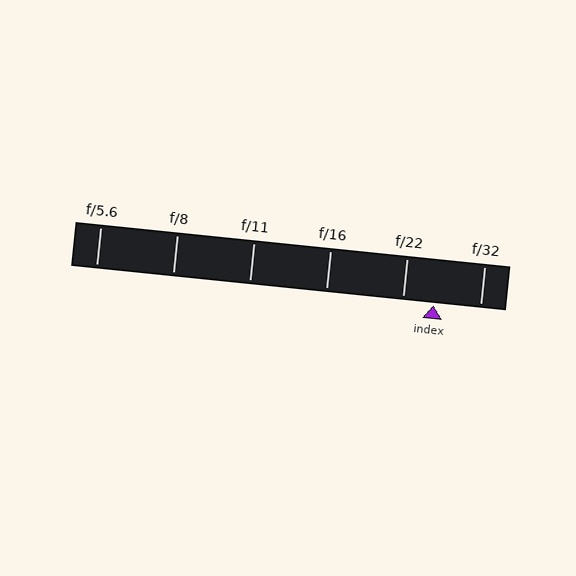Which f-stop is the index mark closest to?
The index mark is closest to f/22.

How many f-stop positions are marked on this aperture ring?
There are 6 f-stop positions marked.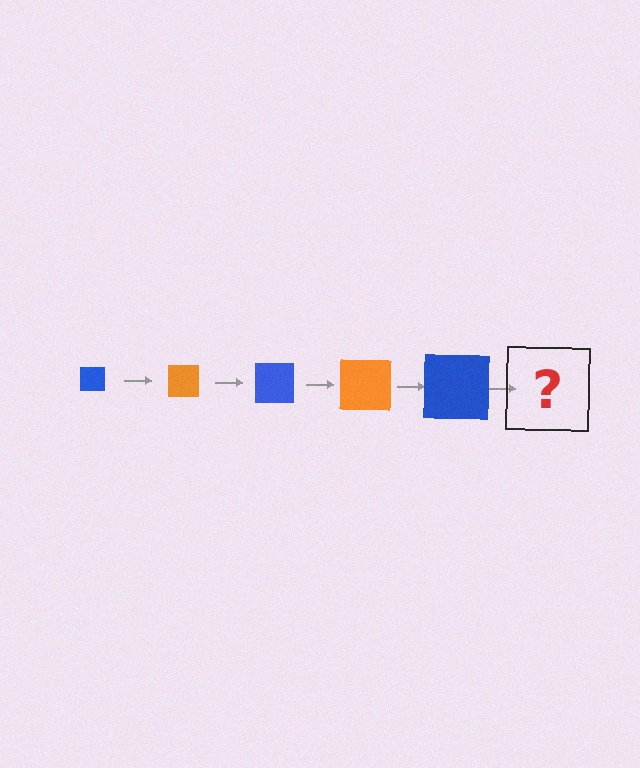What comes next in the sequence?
The next element should be an orange square, larger than the previous one.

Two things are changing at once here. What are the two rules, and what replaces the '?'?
The two rules are that the square grows larger each step and the color cycles through blue and orange. The '?' should be an orange square, larger than the previous one.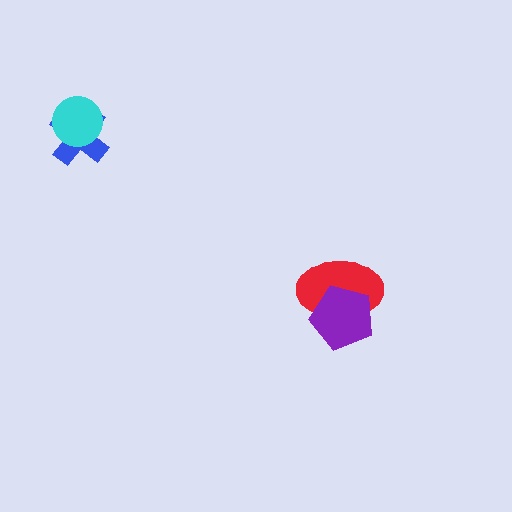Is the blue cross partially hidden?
Yes, it is partially covered by another shape.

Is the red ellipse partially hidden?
Yes, it is partially covered by another shape.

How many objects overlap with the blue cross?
1 object overlaps with the blue cross.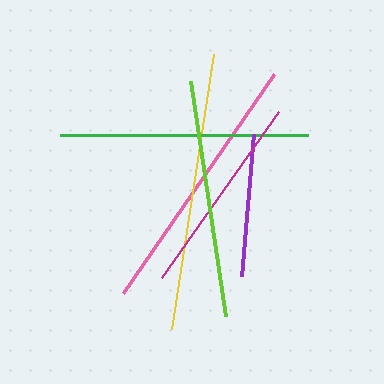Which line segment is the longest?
The yellow line is the longest at approximately 278 pixels.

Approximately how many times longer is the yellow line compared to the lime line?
The yellow line is approximately 1.2 times the length of the lime line.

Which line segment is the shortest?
The purple line is the shortest at approximately 143 pixels.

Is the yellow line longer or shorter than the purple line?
The yellow line is longer than the purple line.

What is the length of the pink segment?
The pink segment is approximately 265 pixels long.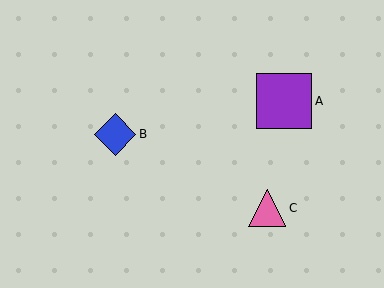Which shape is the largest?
The purple square (labeled A) is the largest.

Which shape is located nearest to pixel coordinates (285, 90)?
The purple square (labeled A) at (284, 101) is nearest to that location.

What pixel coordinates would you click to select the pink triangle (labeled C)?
Click at (267, 208) to select the pink triangle C.